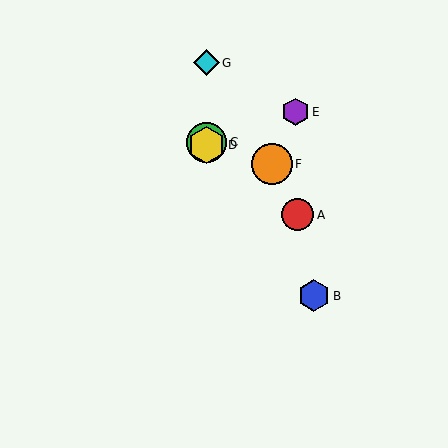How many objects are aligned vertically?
3 objects (C, D, G) are aligned vertically.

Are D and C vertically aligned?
Yes, both are at x≈206.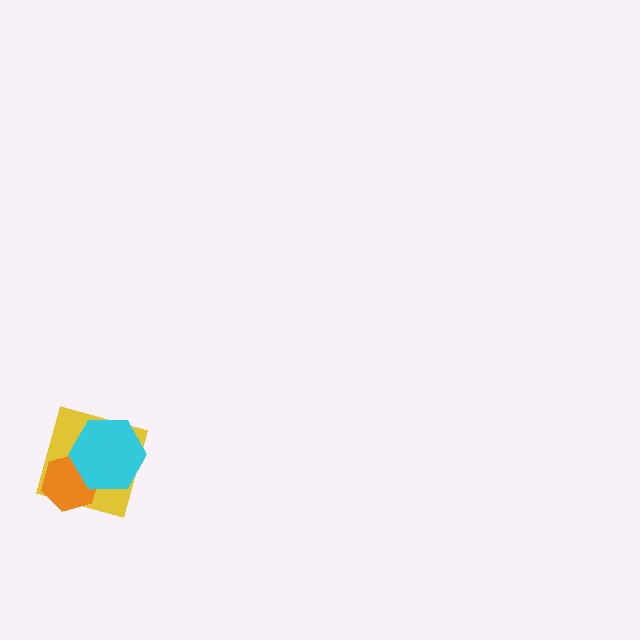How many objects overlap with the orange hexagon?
2 objects overlap with the orange hexagon.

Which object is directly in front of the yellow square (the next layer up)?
The orange hexagon is directly in front of the yellow square.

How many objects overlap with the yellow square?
2 objects overlap with the yellow square.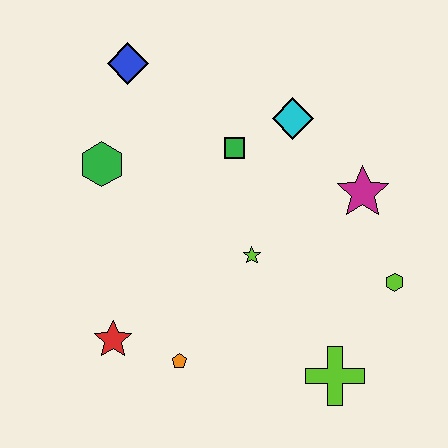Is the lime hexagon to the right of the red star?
Yes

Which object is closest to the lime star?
The green square is closest to the lime star.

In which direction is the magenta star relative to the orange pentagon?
The magenta star is to the right of the orange pentagon.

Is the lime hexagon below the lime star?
Yes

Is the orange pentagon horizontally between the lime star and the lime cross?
No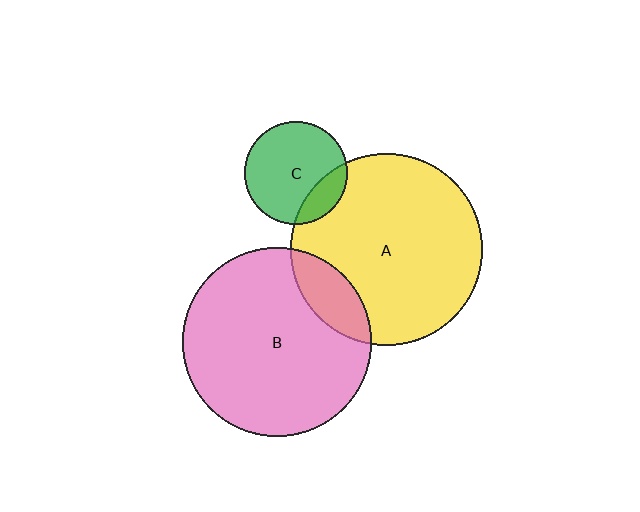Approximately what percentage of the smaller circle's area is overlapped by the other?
Approximately 15%.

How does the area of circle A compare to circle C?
Approximately 3.5 times.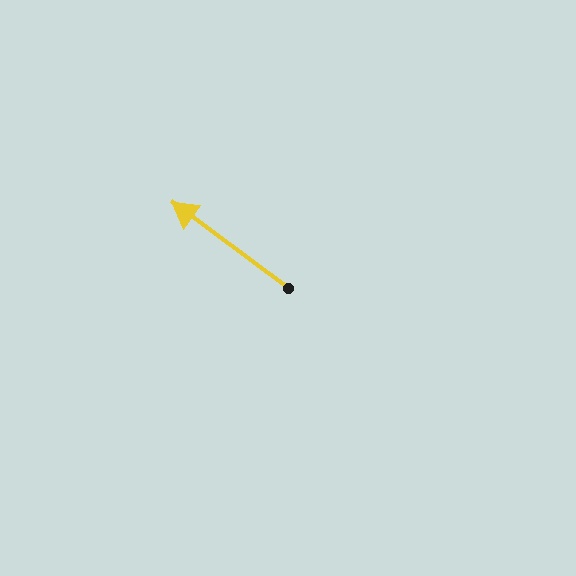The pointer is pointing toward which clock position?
Roughly 10 o'clock.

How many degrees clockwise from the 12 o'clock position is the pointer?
Approximately 306 degrees.